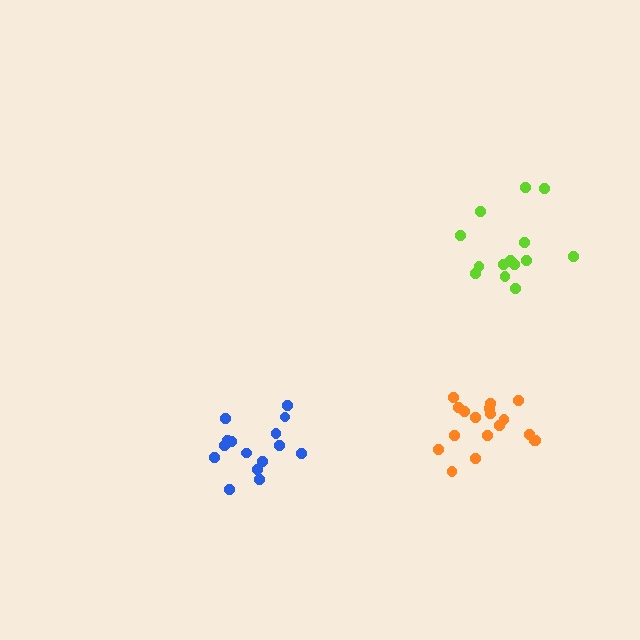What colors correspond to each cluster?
The clusters are colored: orange, lime, blue.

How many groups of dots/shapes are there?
There are 3 groups.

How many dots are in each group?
Group 1: 18 dots, Group 2: 14 dots, Group 3: 15 dots (47 total).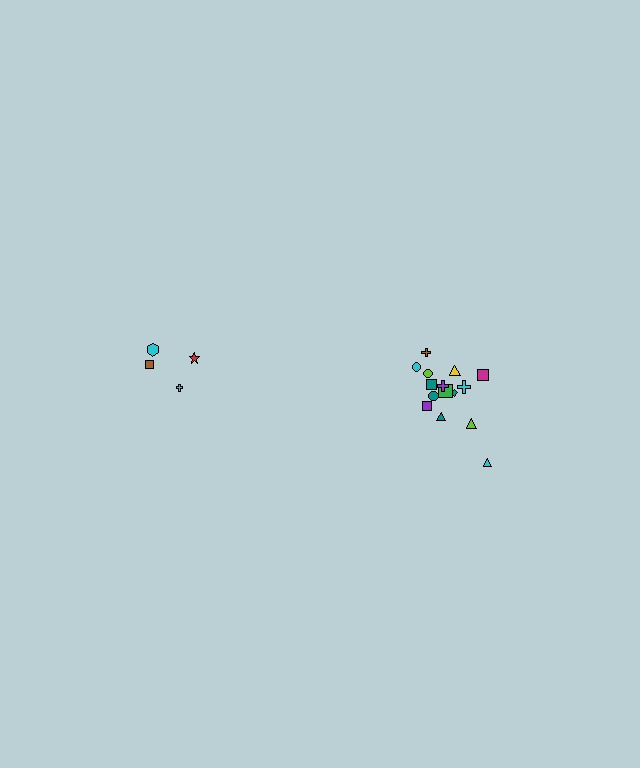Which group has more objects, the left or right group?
The right group.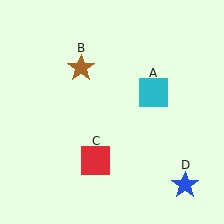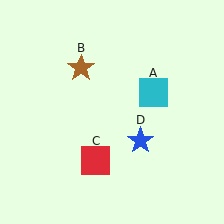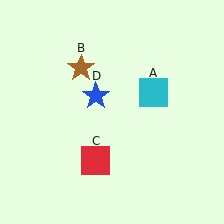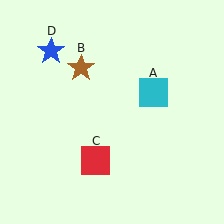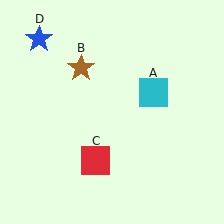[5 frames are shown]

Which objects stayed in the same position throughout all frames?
Cyan square (object A) and brown star (object B) and red square (object C) remained stationary.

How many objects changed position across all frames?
1 object changed position: blue star (object D).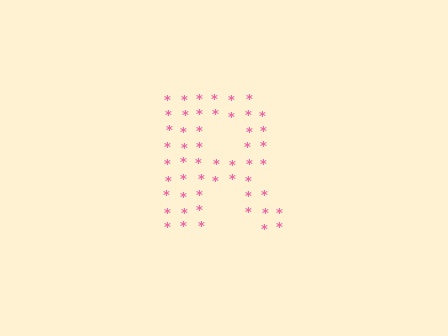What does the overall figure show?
The overall figure shows the letter R.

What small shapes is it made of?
It is made of small asterisks.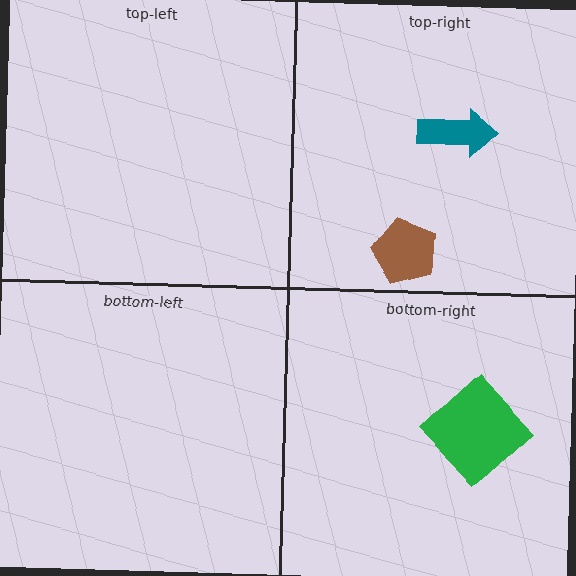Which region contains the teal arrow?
The top-right region.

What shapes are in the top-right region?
The teal arrow, the brown pentagon.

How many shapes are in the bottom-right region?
1.